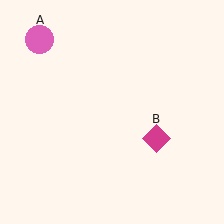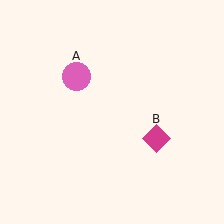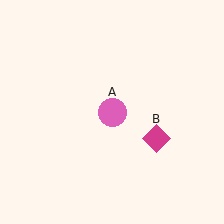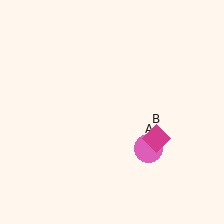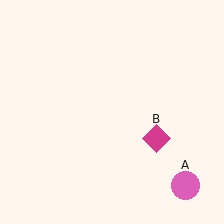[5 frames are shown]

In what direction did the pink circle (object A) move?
The pink circle (object A) moved down and to the right.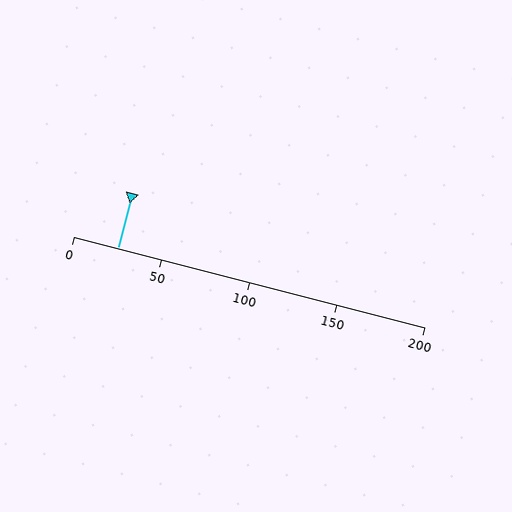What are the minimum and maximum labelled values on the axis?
The axis runs from 0 to 200.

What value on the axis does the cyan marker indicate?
The marker indicates approximately 25.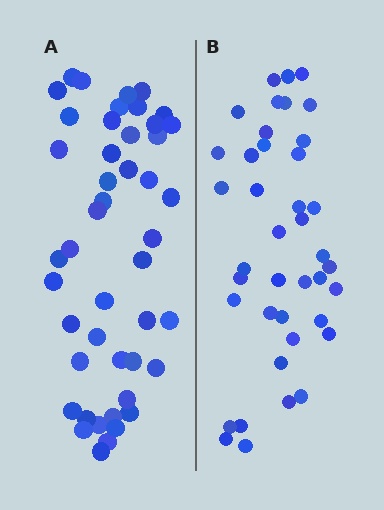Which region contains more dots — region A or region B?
Region A (the left region) has more dots.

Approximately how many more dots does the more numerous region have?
Region A has about 6 more dots than region B.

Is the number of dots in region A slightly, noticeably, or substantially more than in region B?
Region A has only slightly more — the two regions are fairly close. The ratio is roughly 1.1 to 1.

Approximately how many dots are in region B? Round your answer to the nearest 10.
About 40 dots.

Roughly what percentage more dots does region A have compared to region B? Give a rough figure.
About 15% more.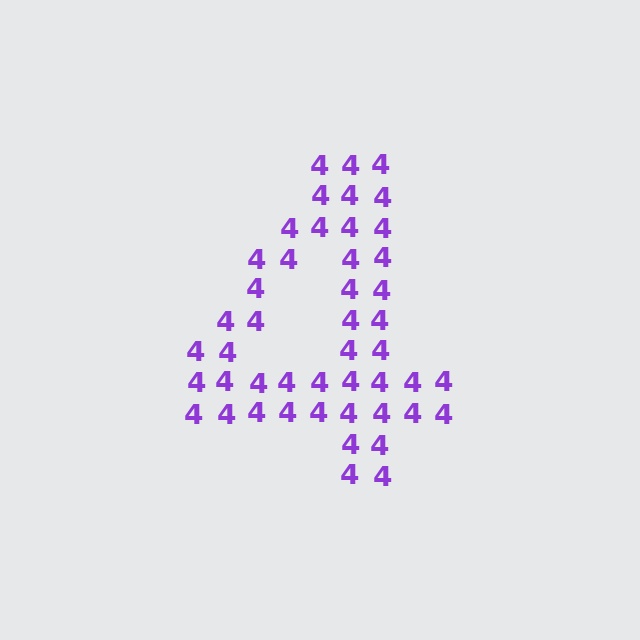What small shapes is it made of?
It is made of small digit 4's.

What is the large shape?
The large shape is the digit 4.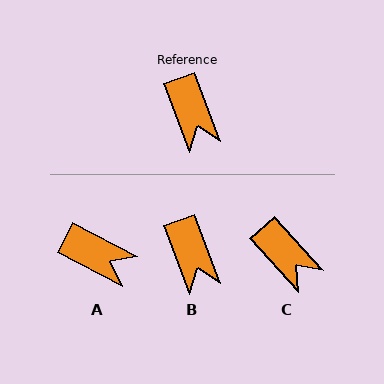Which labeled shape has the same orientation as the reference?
B.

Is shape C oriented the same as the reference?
No, it is off by about 22 degrees.